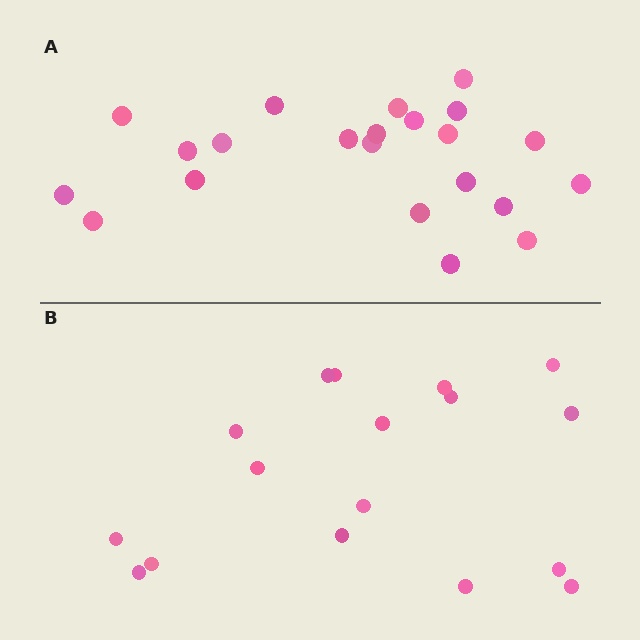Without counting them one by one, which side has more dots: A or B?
Region A (the top region) has more dots.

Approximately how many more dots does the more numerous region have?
Region A has about 5 more dots than region B.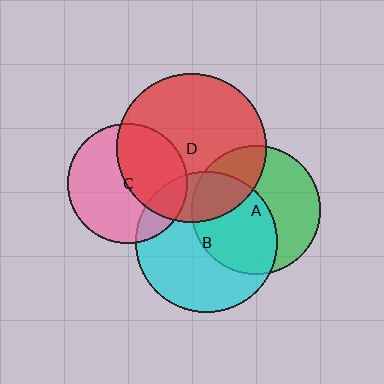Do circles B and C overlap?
Yes.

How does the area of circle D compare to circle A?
Approximately 1.3 times.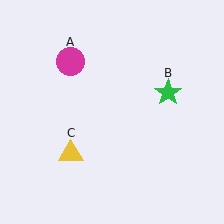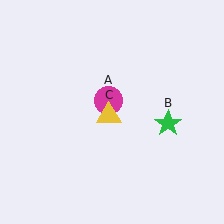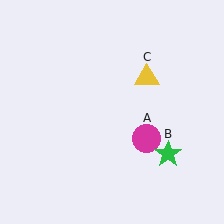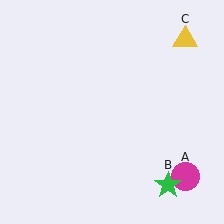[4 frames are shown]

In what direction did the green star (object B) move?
The green star (object B) moved down.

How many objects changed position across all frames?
3 objects changed position: magenta circle (object A), green star (object B), yellow triangle (object C).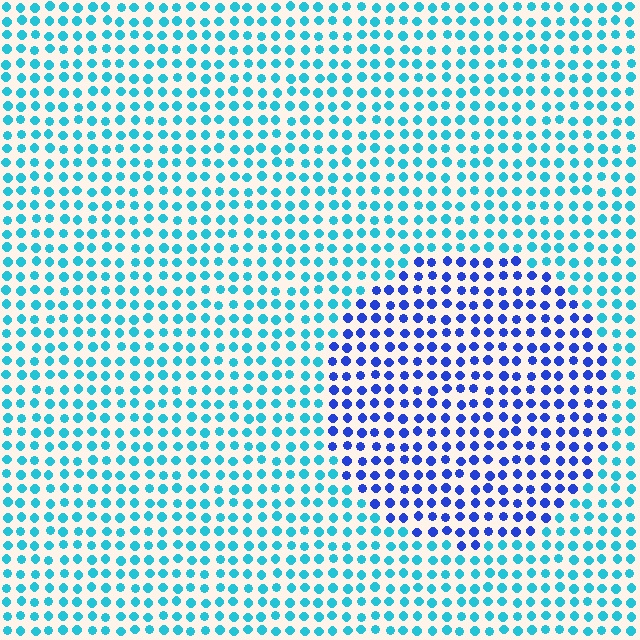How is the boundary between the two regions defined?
The boundary is defined purely by a slight shift in hue (about 45 degrees). Spacing, size, and orientation are identical on both sides.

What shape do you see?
I see a circle.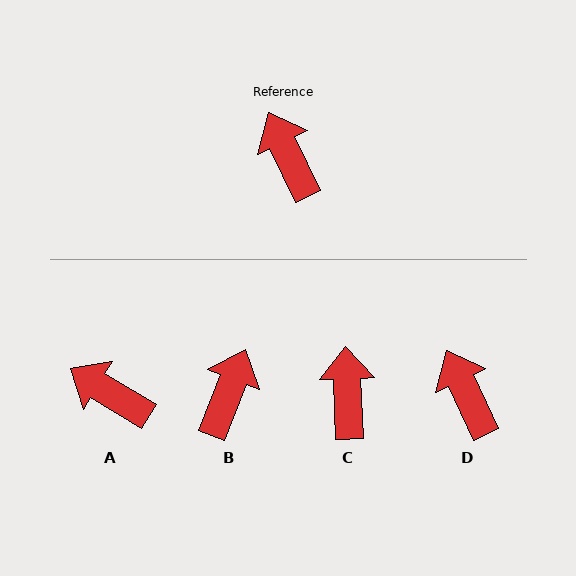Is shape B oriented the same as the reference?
No, it is off by about 46 degrees.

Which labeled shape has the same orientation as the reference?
D.